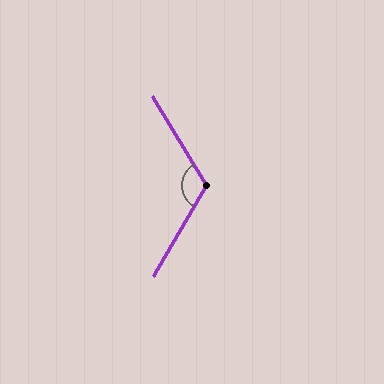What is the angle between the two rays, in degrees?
Approximately 118 degrees.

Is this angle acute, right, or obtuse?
It is obtuse.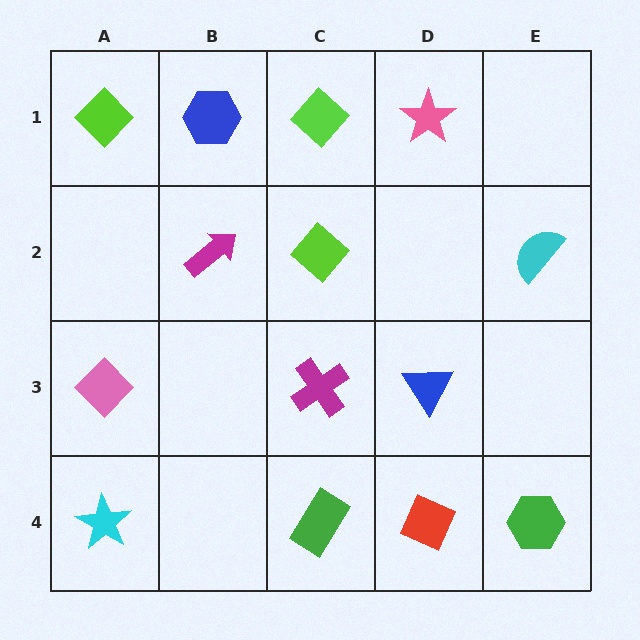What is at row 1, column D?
A pink star.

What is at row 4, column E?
A green hexagon.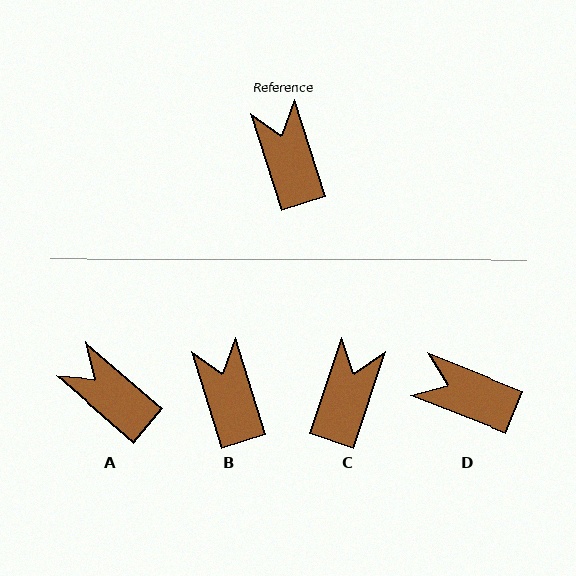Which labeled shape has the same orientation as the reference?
B.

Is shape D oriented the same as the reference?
No, it is off by about 51 degrees.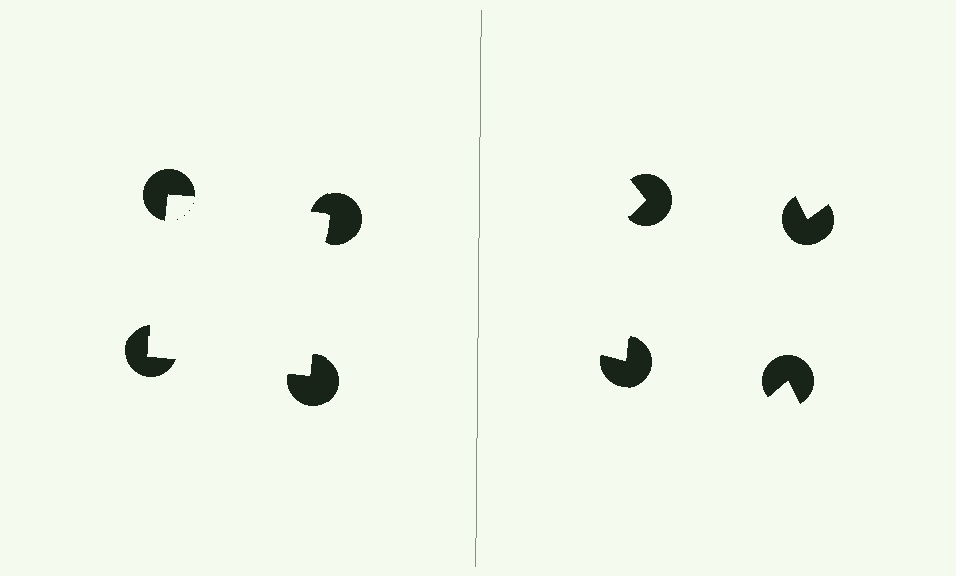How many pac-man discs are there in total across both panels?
8 — 4 on each side.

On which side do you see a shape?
An illusory square appears on the left side. On the right side the wedge cuts are rotated, so no coherent shape forms.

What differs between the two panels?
The pac-man discs are positioned identically on both sides; only the wedge orientations differ. On the left they align to a square; on the right they are misaligned.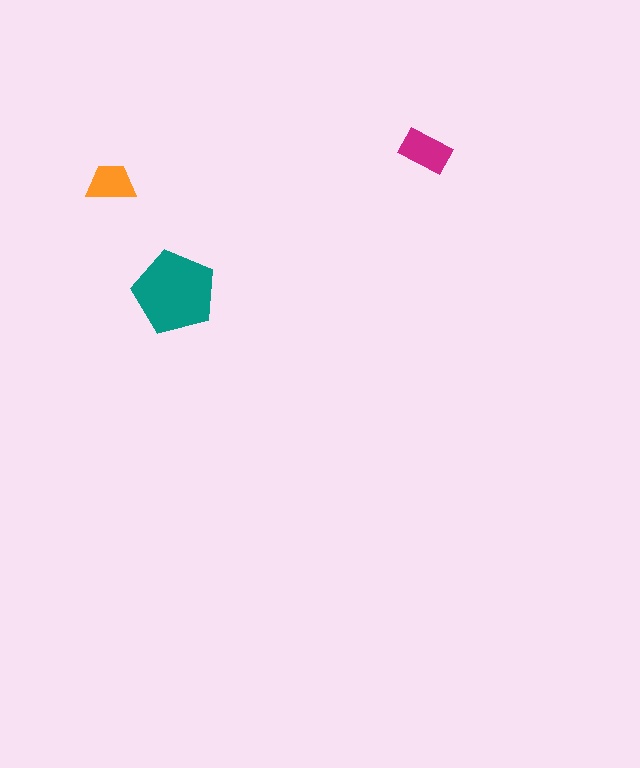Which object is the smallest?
The orange trapezoid.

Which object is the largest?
The teal pentagon.